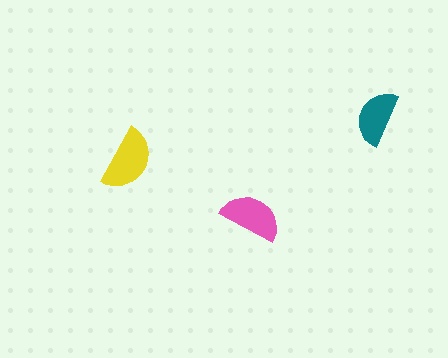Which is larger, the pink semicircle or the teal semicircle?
The pink one.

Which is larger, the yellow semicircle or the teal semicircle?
The yellow one.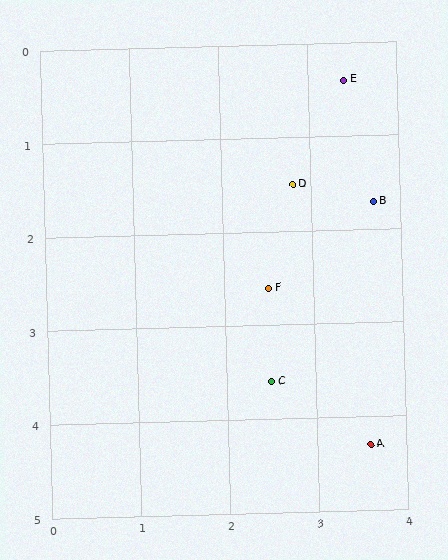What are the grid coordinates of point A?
Point A is at approximately (3.6, 4.3).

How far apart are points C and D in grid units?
Points C and D are about 2.1 grid units apart.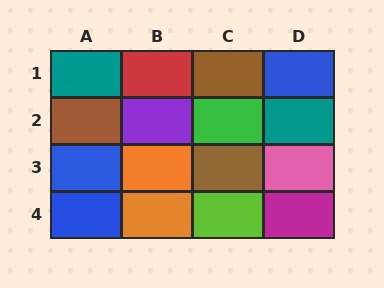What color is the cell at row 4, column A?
Blue.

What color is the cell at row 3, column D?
Pink.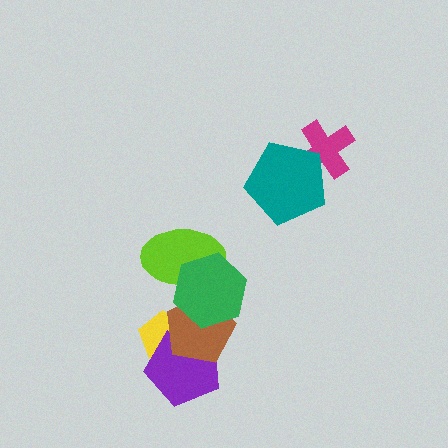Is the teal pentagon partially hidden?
No, no other shape covers it.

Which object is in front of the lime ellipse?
The green hexagon is in front of the lime ellipse.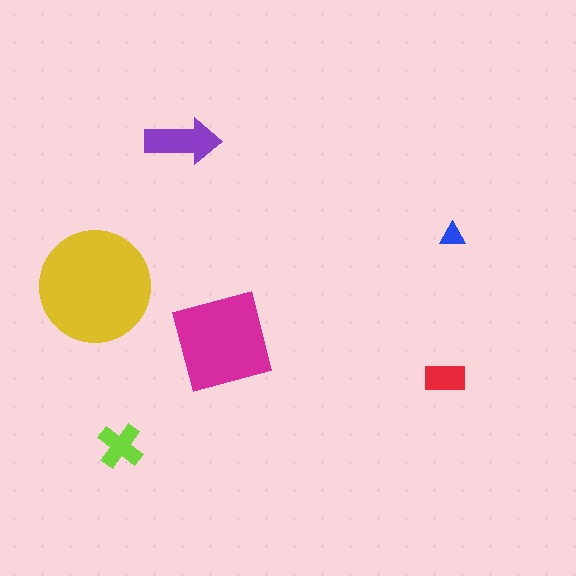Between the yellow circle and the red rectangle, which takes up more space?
The yellow circle.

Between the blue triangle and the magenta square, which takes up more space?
The magenta square.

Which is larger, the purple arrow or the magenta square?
The magenta square.